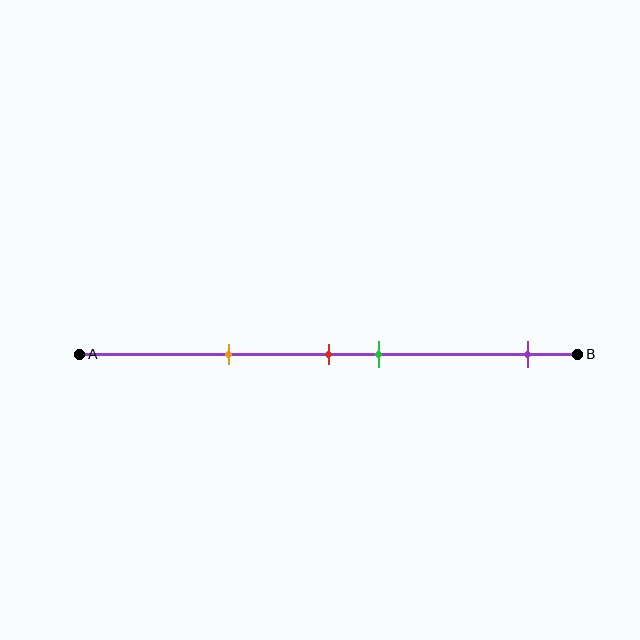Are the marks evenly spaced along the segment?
No, the marks are not evenly spaced.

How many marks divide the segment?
There are 4 marks dividing the segment.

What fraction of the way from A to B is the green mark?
The green mark is approximately 60% (0.6) of the way from A to B.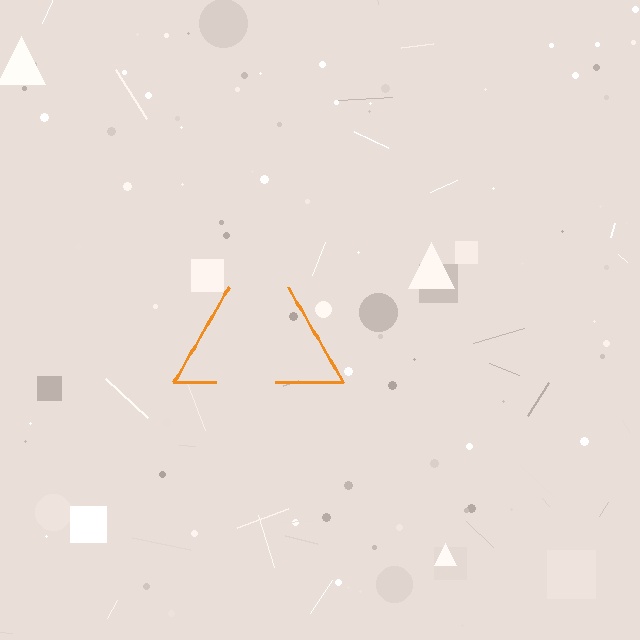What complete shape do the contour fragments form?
The contour fragments form a triangle.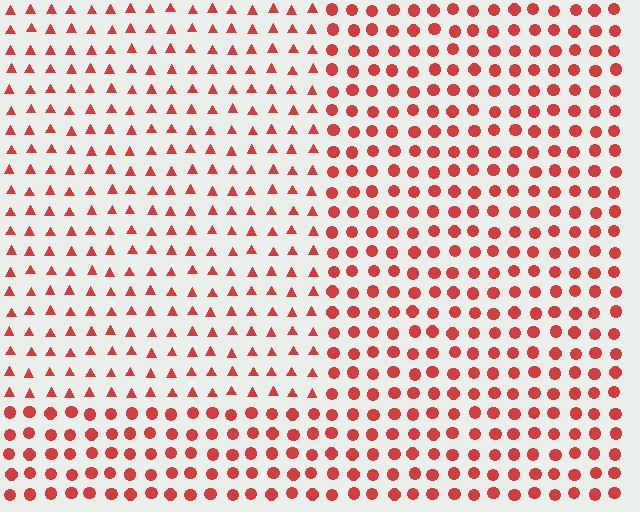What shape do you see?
I see a rectangle.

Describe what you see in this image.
The image is filled with small red elements arranged in a uniform grid. A rectangle-shaped region contains triangles, while the surrounding area contains circles. The boundary is defined purely by the change in element shape.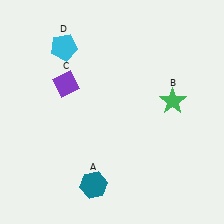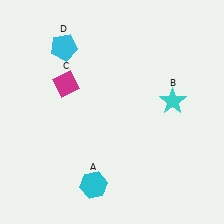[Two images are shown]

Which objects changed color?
A changed from teal to cyan. B changed from green to cyan. C changed from purple to magenta.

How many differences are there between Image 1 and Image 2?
There are 3 differences between the two images.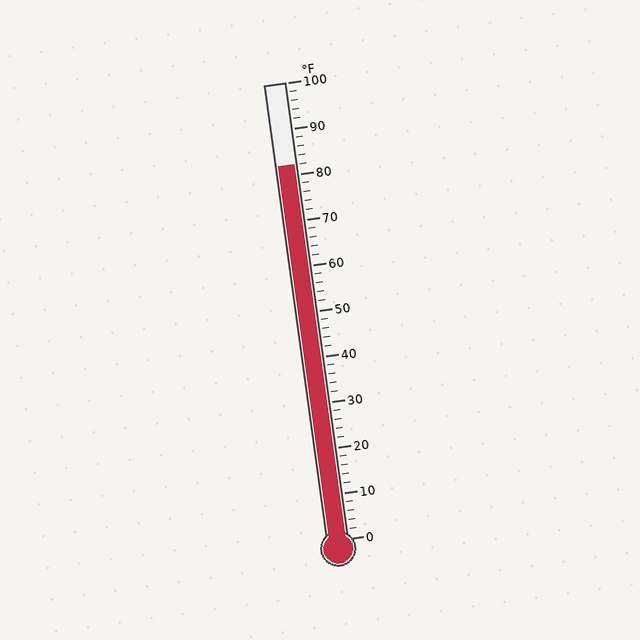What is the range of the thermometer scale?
The thermometer scale ranges from 0°F to 100°F.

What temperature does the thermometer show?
The thermometer shows approximately 82°F.